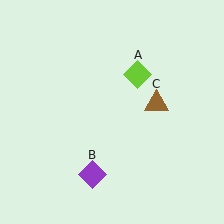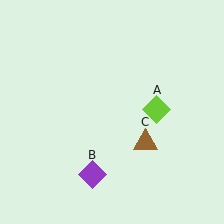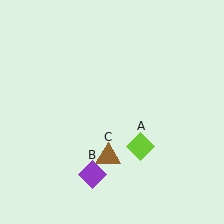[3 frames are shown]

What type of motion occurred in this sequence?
The lime diamond (object A), brown triangle (object C) rotated clockwise around the center of the scene.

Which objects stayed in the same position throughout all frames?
Purple diamond (object B) remained stationary.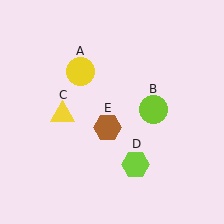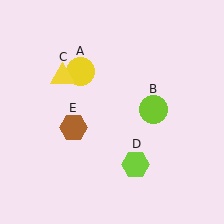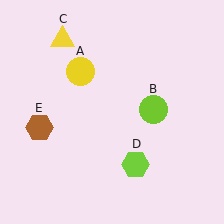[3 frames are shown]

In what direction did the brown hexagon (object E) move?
The brown hexagon (object E) moved left.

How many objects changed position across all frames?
2 objects changed position: yellow triangle (object C), brown hexagon (object E).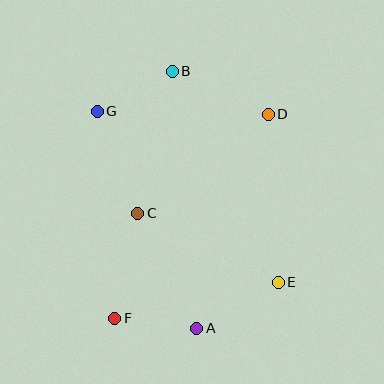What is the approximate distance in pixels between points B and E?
The distance between B and E is approximately 236 pixels.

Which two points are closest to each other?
Points A and F are closest to each other.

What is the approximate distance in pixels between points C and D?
The distance between C and D is approximately 164 pixels.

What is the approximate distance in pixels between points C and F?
The distance between C and F is approximately 107 pixels.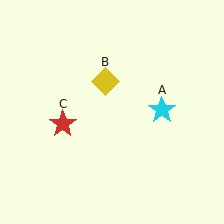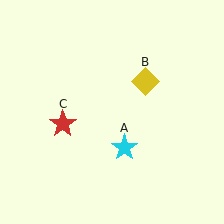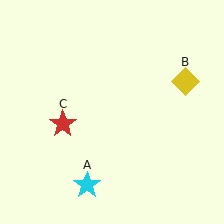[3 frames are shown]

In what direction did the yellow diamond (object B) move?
The yellow diamond (object B) moved right.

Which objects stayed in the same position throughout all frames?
Red star (object C) remained stationary.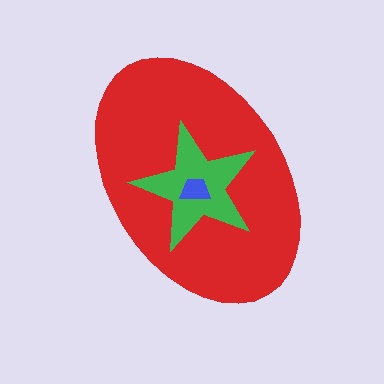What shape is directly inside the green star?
The blue trapezoid.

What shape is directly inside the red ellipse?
The green star.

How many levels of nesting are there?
3.